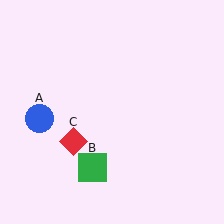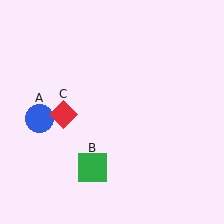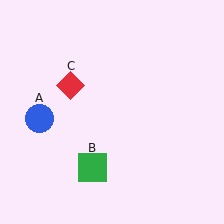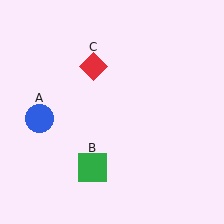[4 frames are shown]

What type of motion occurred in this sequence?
The red diamond (object C) rotated clockwise around the center of the scene.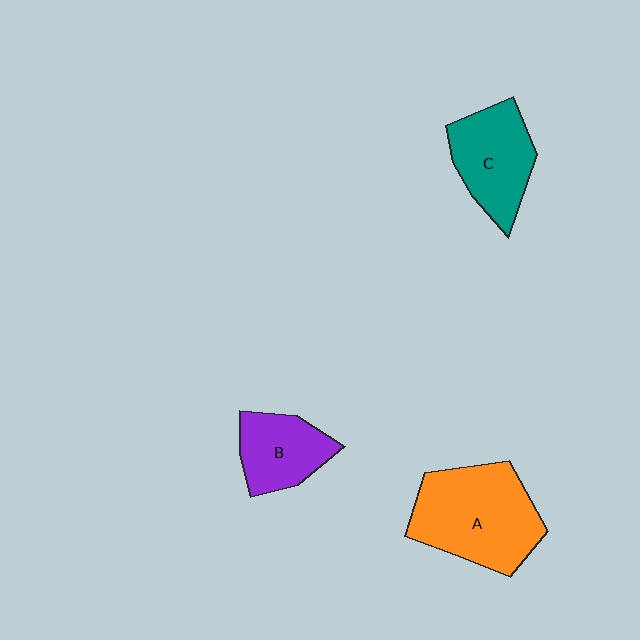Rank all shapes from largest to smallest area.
From largest to smallest: A (orange), C (teal), B (purple).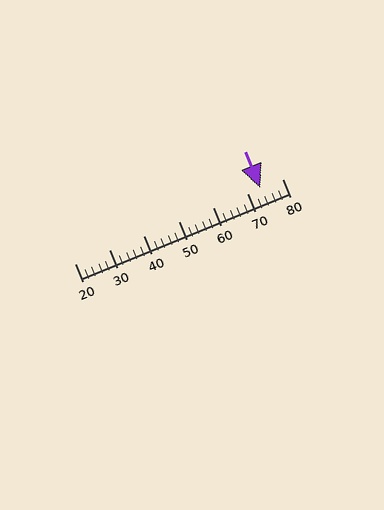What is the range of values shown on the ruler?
The ruler shows values from 20 to 80.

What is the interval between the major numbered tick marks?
The major tick marks are spaced 10 units apart.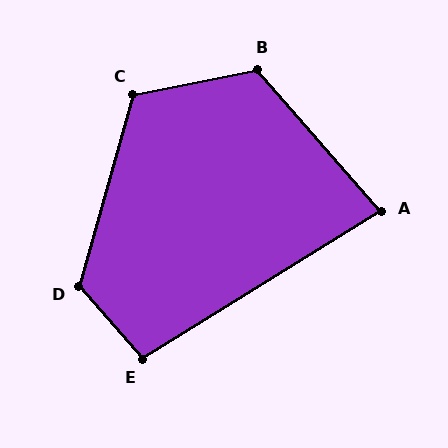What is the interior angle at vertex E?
Approximately 99 degrees (obtuse).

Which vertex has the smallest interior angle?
A, at approximately 80 degrees.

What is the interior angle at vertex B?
Approximately 120 degrees (obtuse).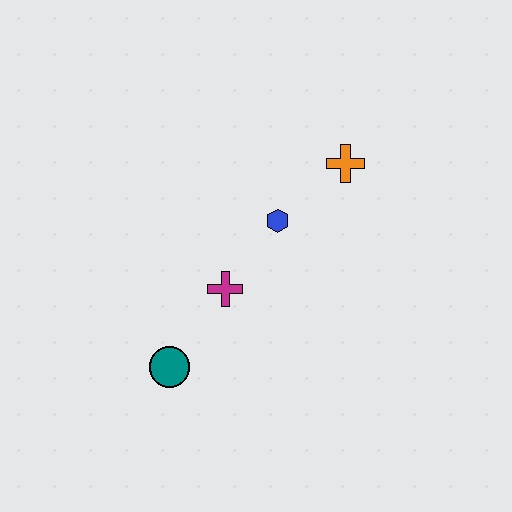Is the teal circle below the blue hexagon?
Yes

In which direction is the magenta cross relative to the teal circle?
The magenta cross is above the teal circle.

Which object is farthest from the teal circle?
The orange cross is farthest from the teal circle.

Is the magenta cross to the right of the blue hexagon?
No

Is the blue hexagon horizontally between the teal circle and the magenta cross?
No